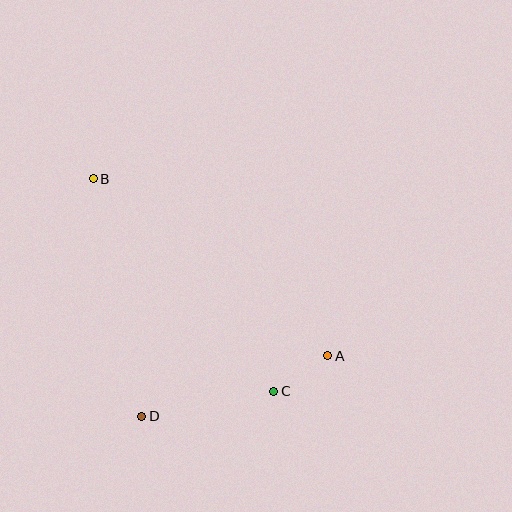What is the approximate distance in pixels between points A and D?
The distance between A and D is approximately 196 pixels.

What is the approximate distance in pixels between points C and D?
The distance between C and D is approximately 134 pixels.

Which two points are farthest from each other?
Points A and B are farthest from each other.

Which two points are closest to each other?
Points A and C are closest to each other.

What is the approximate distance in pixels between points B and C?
The distance between B and C is approximately 279 pixels.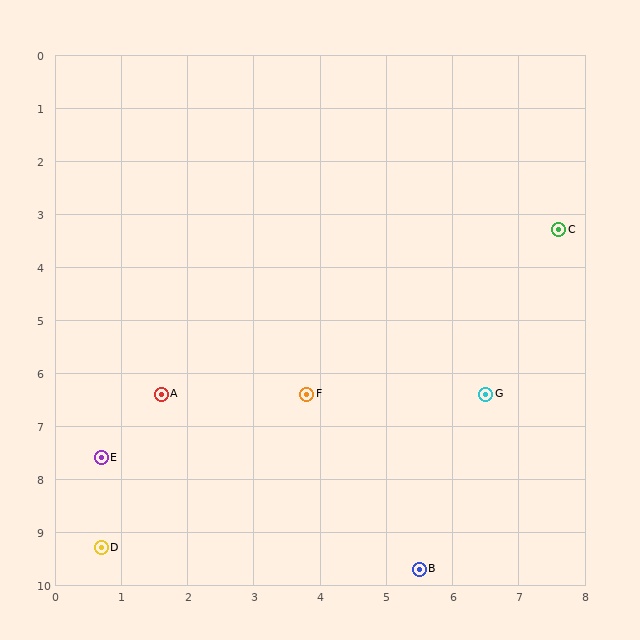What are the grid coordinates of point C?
Point C is at approximately (7.6, 3.3).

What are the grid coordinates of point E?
Point E is at approximately (0.7, 7.6).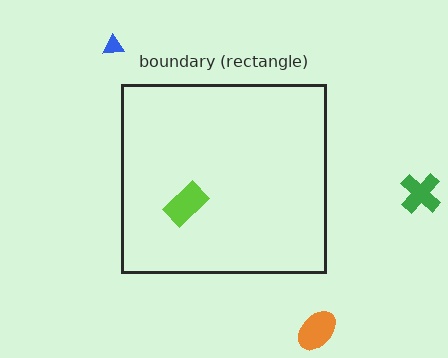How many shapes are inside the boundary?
1 inside, 3 outside.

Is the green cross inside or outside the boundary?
Outside.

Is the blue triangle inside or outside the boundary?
Outside.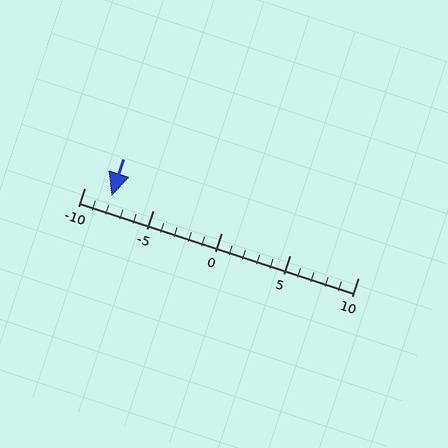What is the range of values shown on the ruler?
The ruler shows values from -10 to 10.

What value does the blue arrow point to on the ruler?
The blue arrow points to approximately -8.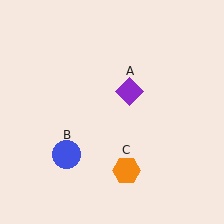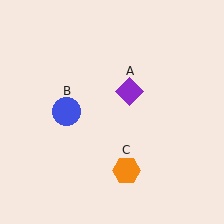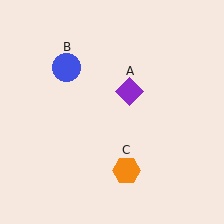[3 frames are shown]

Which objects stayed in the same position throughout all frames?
Purple diamond (object A) and orange hexagon (object C) remained stationary.